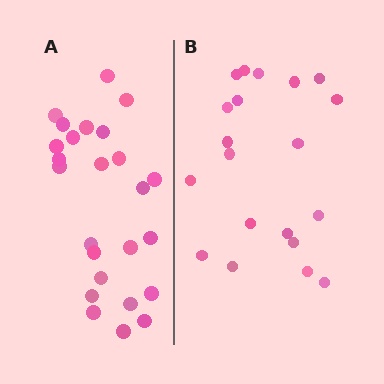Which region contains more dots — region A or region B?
Region A (the left region) has more dots.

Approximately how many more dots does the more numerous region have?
Region A has about 5 more dots than region B.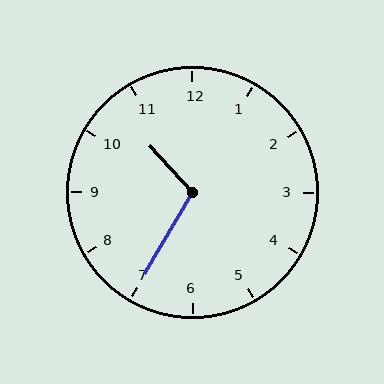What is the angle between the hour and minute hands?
Approximately 108 degrees.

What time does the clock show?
10:35.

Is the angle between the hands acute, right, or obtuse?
It is obtuse.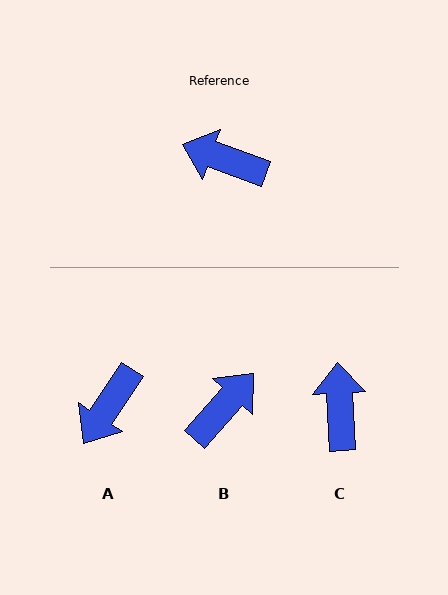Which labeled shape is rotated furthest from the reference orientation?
B, about 112 degrees away.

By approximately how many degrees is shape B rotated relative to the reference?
Approximately 112 degrees clockwise.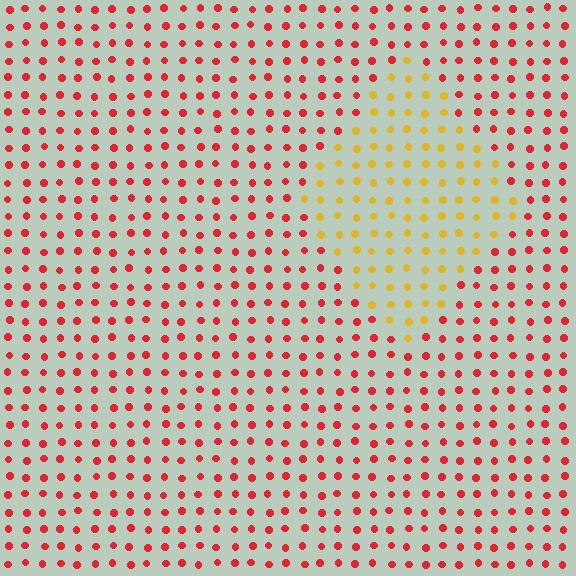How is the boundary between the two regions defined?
The boundary is defined purely by a slight shift in hue (about 51 degrees). Spacing, size, and orientation are identical on both sides.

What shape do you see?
I see a diamond.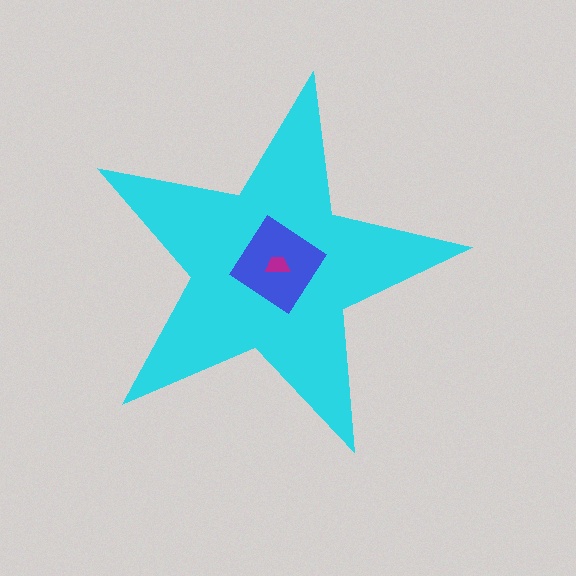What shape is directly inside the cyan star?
The blue diamond.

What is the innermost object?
The magenta trapezoid.